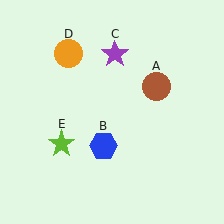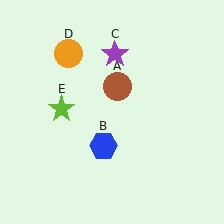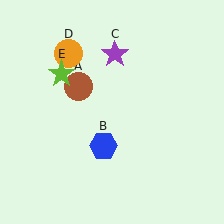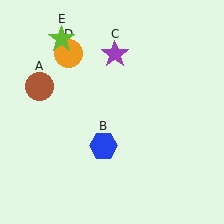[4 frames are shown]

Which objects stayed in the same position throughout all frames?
Blue hexagon (object B) and purple star (object C) and orange circle (object D) remained stationary.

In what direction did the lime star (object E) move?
The lime star (object E) moved up.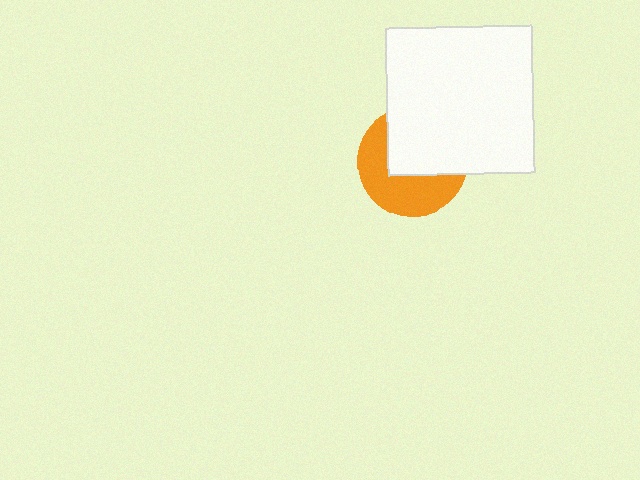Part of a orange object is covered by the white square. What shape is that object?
It is a circle.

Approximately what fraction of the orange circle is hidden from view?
Roughly 50% of the orange circle is hidden behind the white square.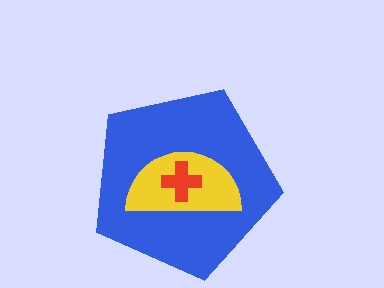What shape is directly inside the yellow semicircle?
The red cross.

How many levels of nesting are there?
3.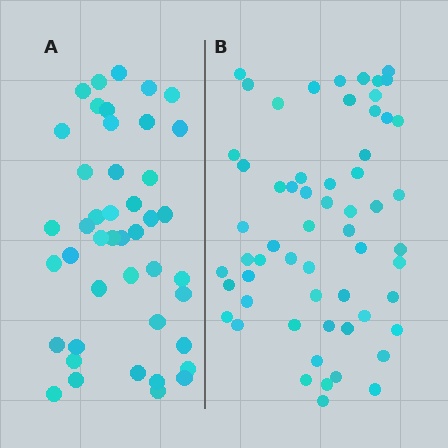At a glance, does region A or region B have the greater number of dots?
Region B (the right region) has more dots.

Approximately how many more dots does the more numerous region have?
Region B has approximately 15 more dots than region A.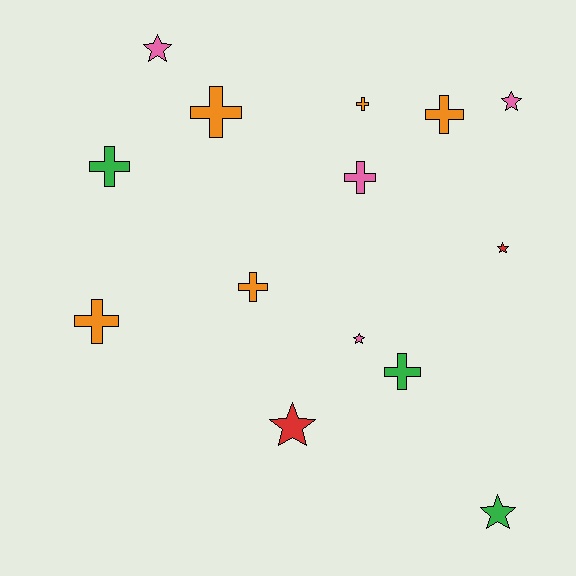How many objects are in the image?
There are 14 objects.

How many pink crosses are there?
There is 1 pink cross.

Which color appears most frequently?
Orange, with 5 objects.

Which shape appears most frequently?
Cross, with 8 objects.